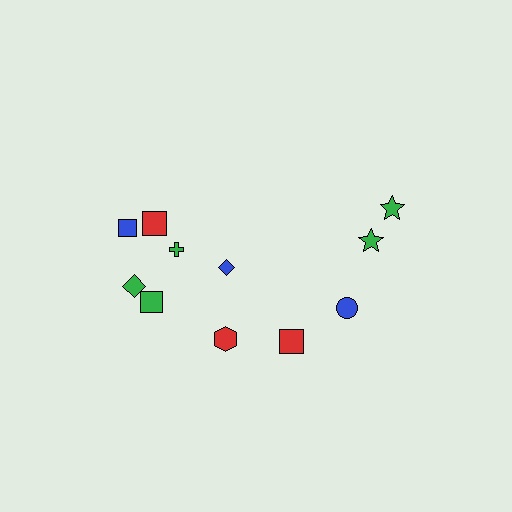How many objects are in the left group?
There are 7 objects.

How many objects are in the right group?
There are 4 objects.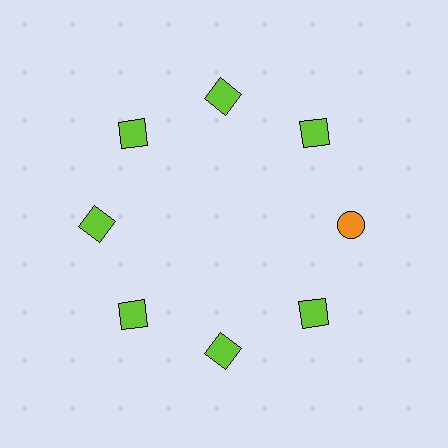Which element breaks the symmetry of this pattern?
The orange circle at roughly the 3 o'clock position breaks the symmetry. All other shapes are lime squares.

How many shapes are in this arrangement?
There are 8 shapes arranged in a ring pattern.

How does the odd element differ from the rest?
It differs in both color (orange instead of lime) and shape (circle instead of square).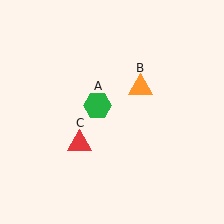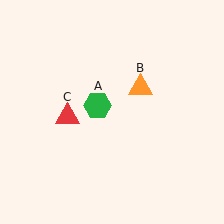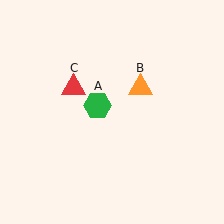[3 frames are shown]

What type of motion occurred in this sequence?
The red triangle (object C) rotated clockwise around the center of the scene.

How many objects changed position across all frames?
1 object changed position: red triangle (object C).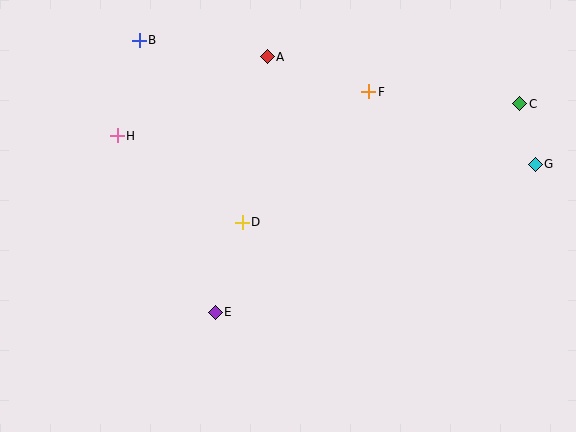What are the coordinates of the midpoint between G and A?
The midpoint between G and A is at (401, 111).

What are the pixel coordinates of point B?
Point B is at (139, 40).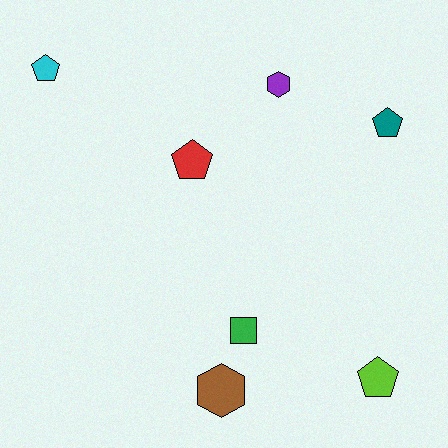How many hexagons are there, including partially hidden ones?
There are 2 hexagons.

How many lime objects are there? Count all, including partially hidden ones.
There is 1 lime object.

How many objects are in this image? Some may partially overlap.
There are 7 objects.